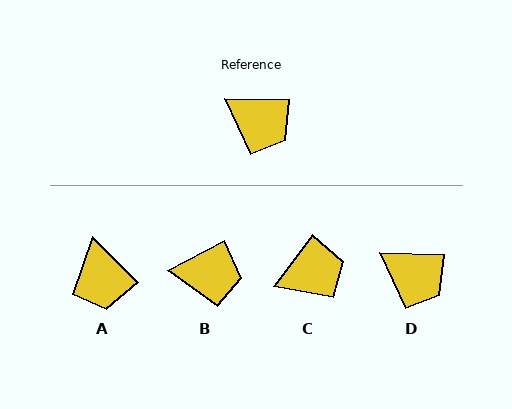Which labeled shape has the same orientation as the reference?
D.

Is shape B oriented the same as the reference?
No, it is off by about 29 degrees.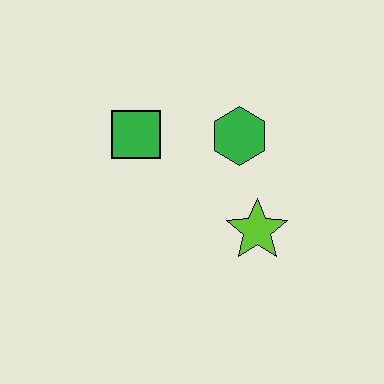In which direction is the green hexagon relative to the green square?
The green hexagon is to the right of the green square.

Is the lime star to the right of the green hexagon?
Yes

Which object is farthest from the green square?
The lime star is farthest from the green square.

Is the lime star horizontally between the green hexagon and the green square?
No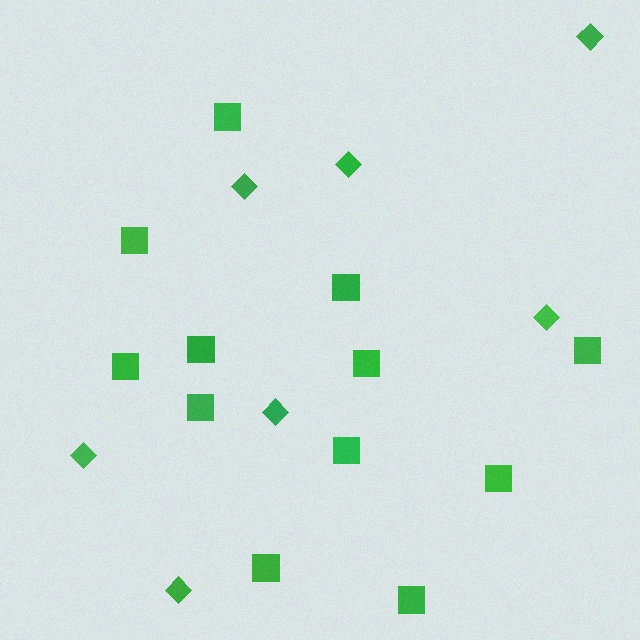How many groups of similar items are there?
There are 2 groups: one group of diamonds (7) and one group of squares (12).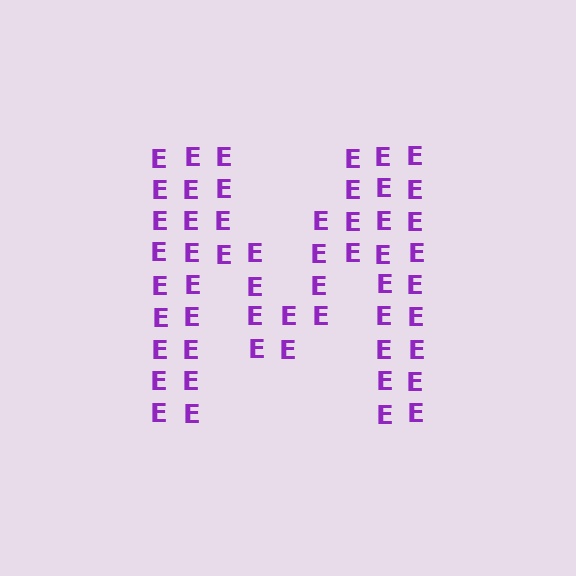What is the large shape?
The large shape is the letter M.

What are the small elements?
The small elements are letter E's.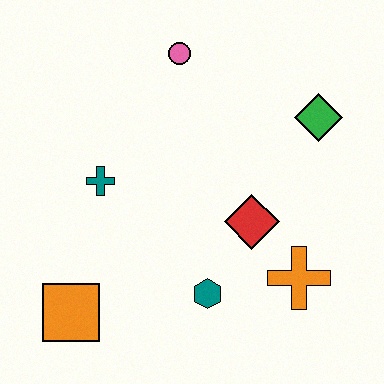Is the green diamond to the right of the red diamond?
Yes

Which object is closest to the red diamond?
The orange cross is closest to the red diamond.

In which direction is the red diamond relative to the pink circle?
The red diamond is below the pink circle.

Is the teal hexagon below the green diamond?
Yes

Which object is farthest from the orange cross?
The pink circle is farthest from the orange cross.